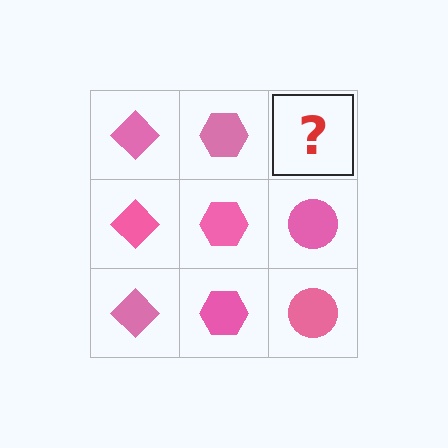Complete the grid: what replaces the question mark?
The question mark should be replaced with a pink circle.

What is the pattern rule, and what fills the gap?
The rule is that each column has a consistent shape. The gap should be filled with a pink circle.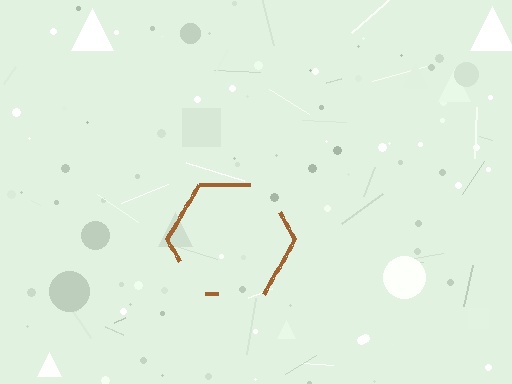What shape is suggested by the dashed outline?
The dashed outline suggests a hexagon.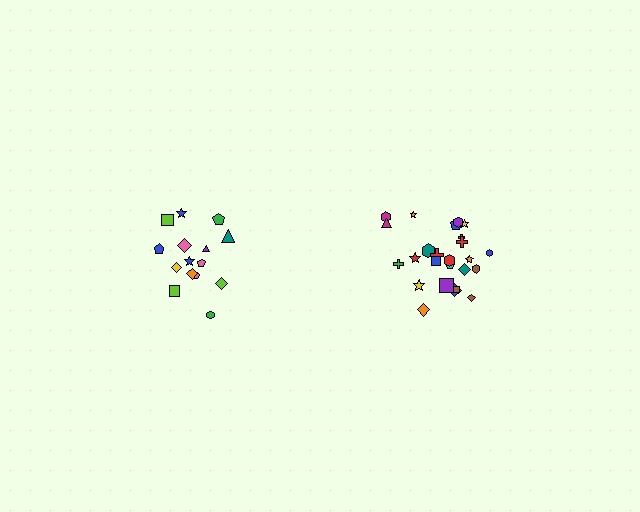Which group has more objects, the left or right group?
The right group.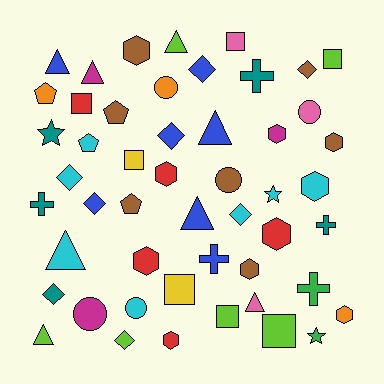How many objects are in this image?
There are 50 objects.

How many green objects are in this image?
There are 2 green objects.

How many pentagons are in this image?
There are 4 pentagons.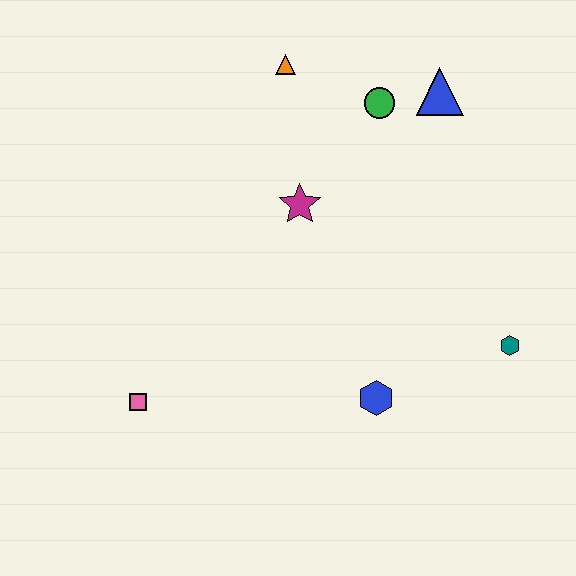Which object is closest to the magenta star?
The green circle is closest to the magenta star.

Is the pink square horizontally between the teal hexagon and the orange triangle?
No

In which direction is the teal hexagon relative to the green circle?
The teal hexagon is below the green circle.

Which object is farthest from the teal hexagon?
The pink square is farthest from the teal hexagon.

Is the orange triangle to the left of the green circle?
Yes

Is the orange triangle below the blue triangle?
No